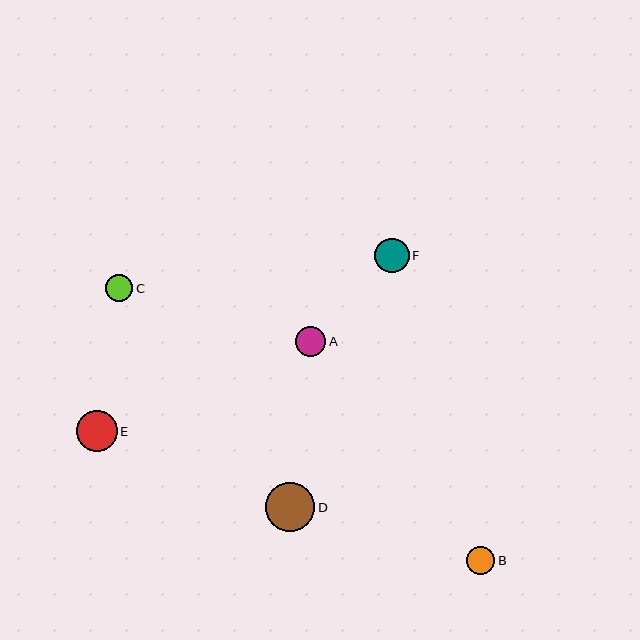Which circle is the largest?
Circle D is the largest with a size of approximately 50 pixels.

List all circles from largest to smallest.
From largest to smallest: D, E, F, A, B, C.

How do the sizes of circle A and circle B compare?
Circle A and circle B are approximately the same size.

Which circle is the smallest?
Circle C is the smallest with a size of approximately 27 pixels.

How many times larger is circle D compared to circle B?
Circle D is approximately 1.8 times the size of circle B.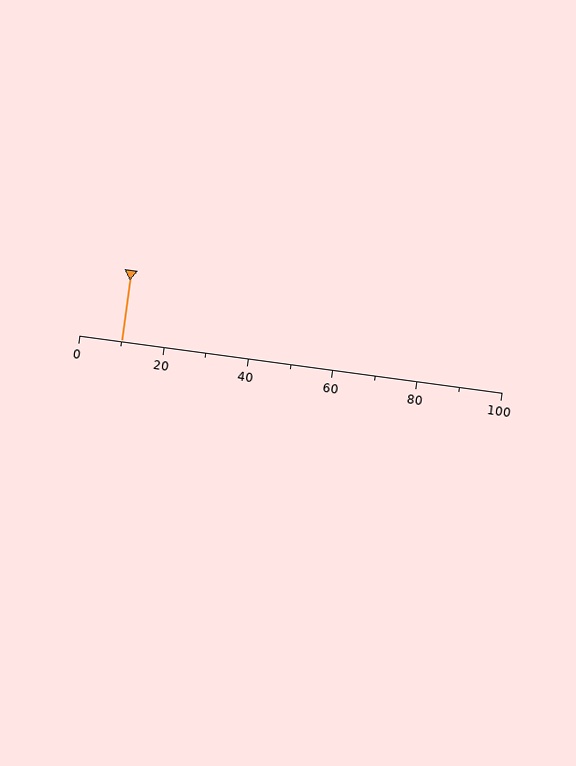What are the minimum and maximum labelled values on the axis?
The axis runs from 0 to 100.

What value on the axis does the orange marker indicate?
The marker indicates approximately 10.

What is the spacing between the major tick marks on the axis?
The major ticks are spaced 20 apart.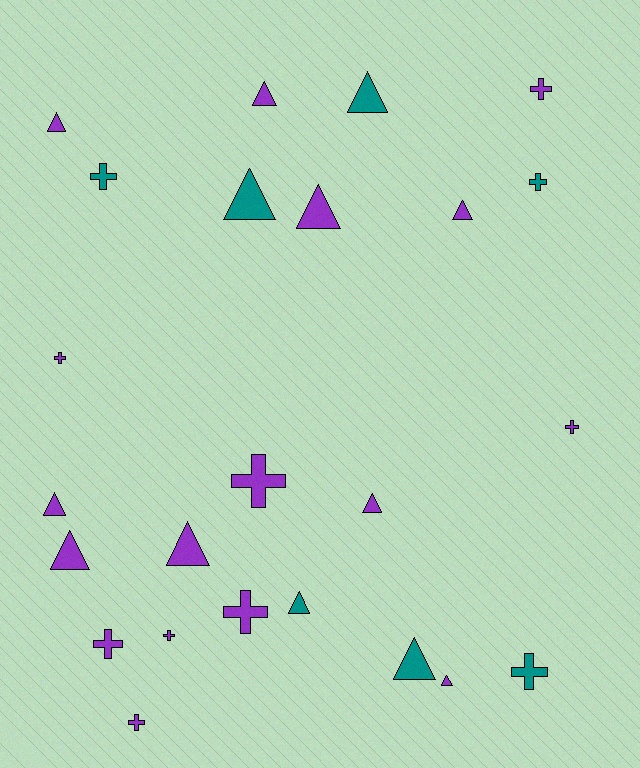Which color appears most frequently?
Purple, with 17 objects.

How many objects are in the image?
There are 24 objects.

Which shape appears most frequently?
Triangle, with 13 objects.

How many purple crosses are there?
There are 8 purple crosses.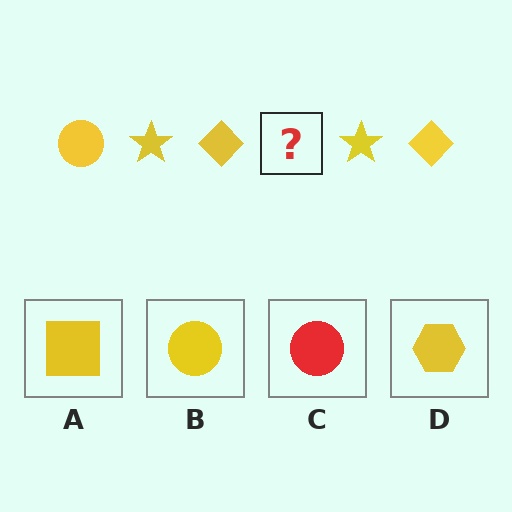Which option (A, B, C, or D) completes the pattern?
B.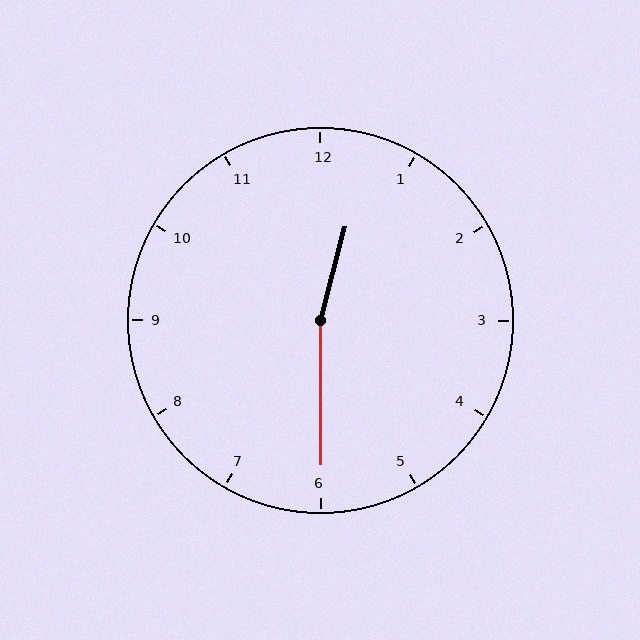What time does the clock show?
12:30.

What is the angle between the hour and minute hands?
Approximately 165 degrees.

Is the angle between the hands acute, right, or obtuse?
It is obtuse.